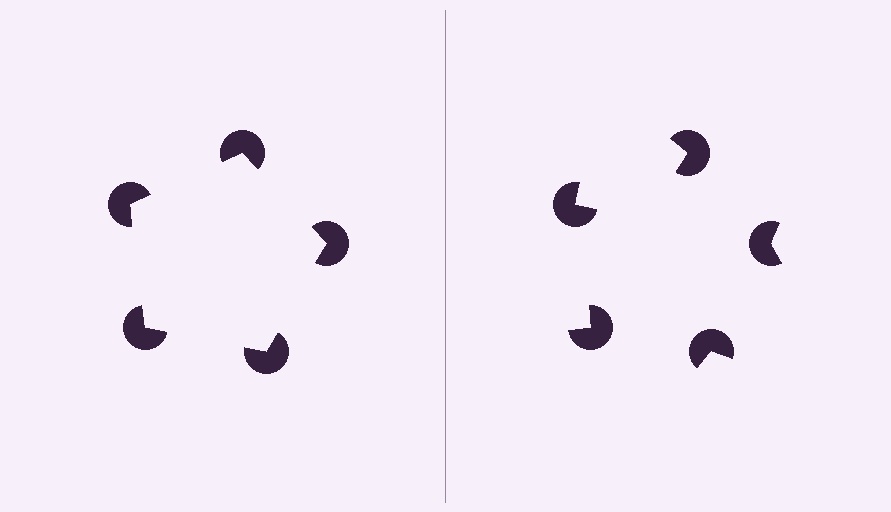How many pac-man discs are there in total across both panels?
10 — 5 on each side.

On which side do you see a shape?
An illusory pentagon appears on the left side. On the right side the wedge cuts are rotated, so no coherent shape forms.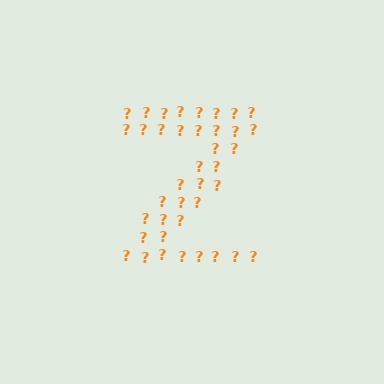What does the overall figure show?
The overall figure shows the letter Z.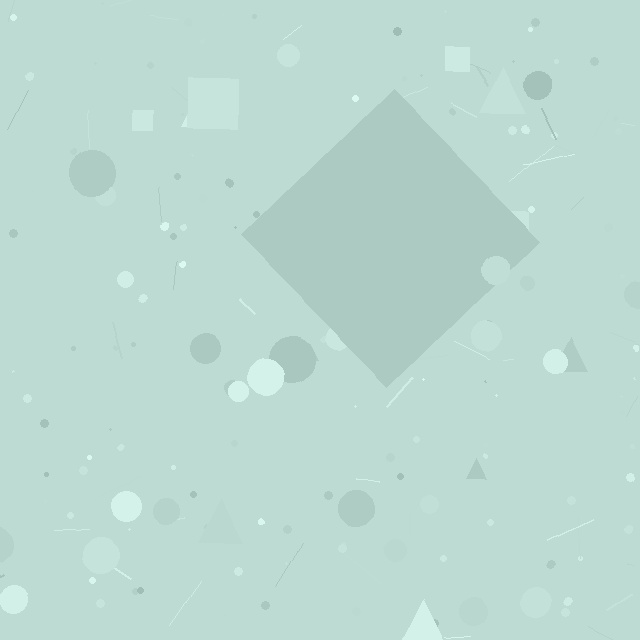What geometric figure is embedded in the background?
A diamond is embedded in the background.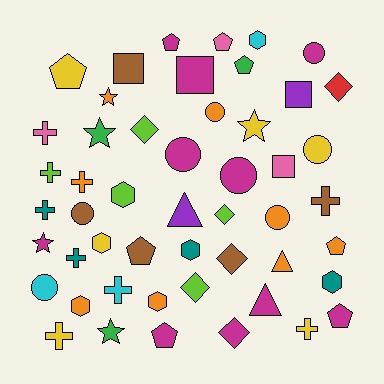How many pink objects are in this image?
There are 3 pink objects.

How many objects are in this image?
There are 50 objects.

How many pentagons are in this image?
There are 8 pentagons.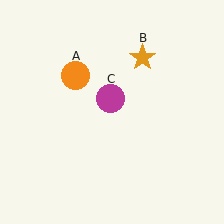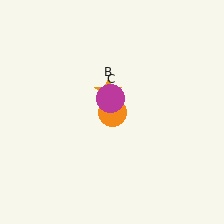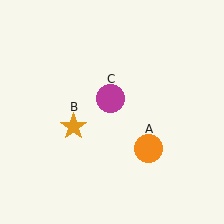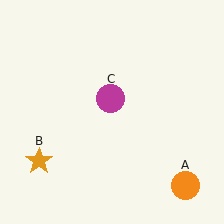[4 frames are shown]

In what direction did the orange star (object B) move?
The orange star (object B) moved down and to the left.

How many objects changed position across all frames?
2 objects changed position: orange circle (object A), orange star (object B).